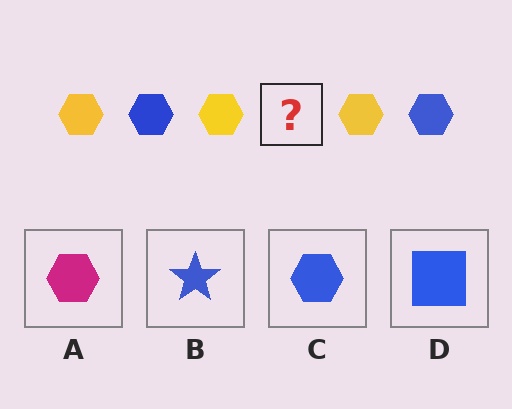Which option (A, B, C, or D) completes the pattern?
C.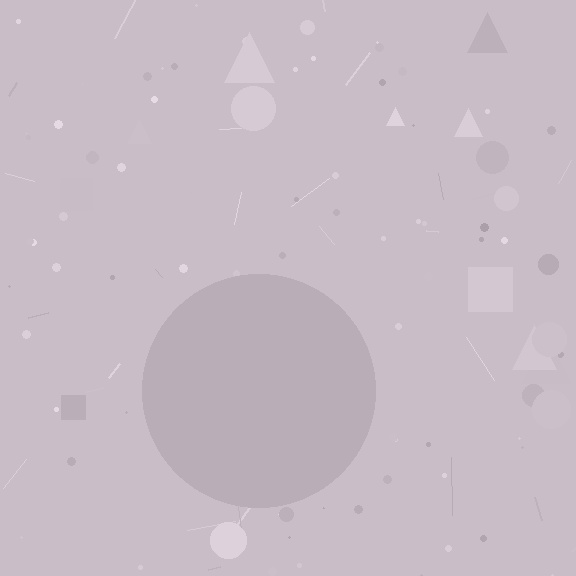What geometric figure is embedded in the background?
A circle is embedded in the background.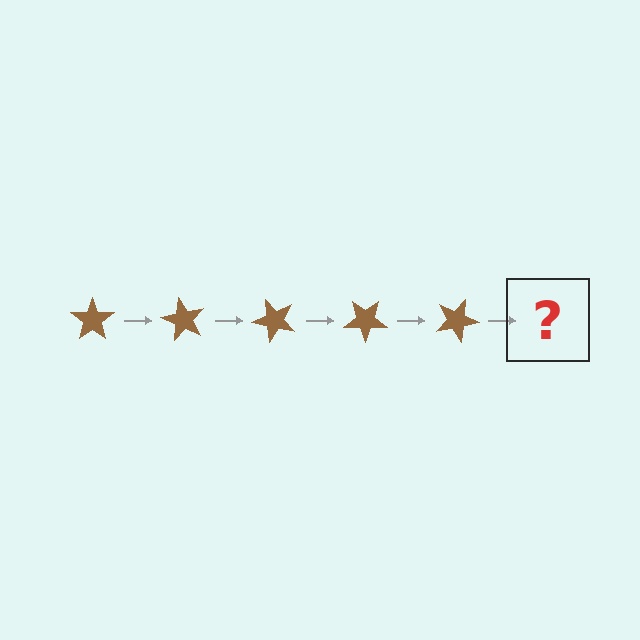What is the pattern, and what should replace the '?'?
The pattern is that the star rotates 60 degrees each step. The '?' should be a brown star rotated 300 degrees.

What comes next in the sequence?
The next element should be a brown star rotated 300 degrees.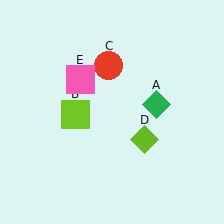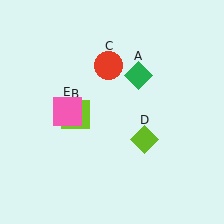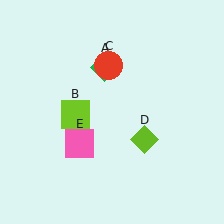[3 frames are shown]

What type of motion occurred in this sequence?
The green diamond (object A), pink square (object E) rotated counterclockwise around the center of the scene.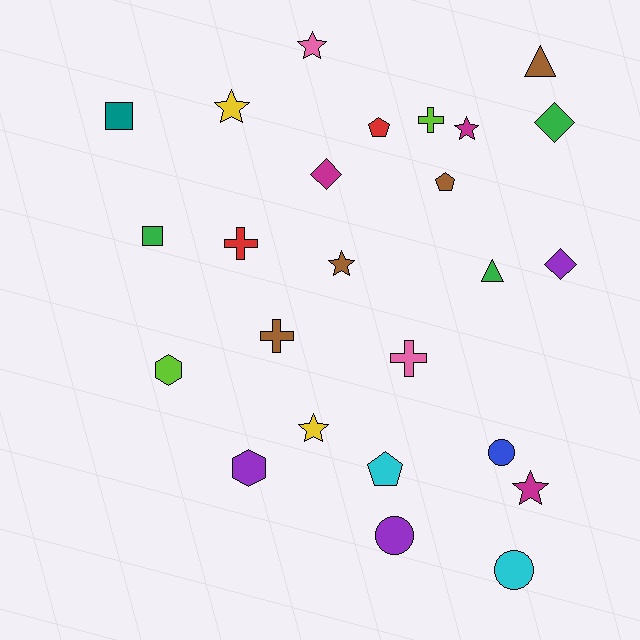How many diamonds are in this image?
There are 3 diamonds.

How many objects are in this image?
There are 25 objects.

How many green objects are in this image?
There are 3 green objects.